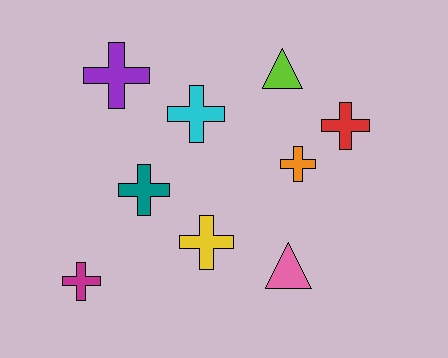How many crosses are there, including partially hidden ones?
There are 7 crosses.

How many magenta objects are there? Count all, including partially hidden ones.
There is 1 magenta object.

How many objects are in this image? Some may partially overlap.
There are 9 objects.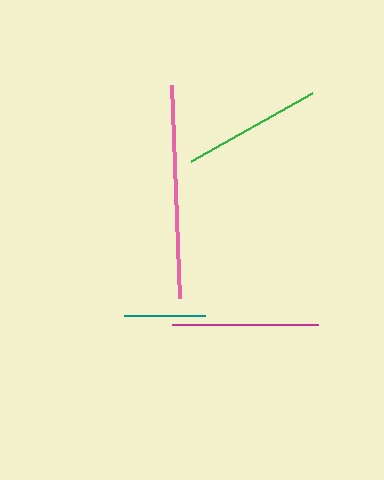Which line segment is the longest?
The pink line is the longest at approximately 213 pixels.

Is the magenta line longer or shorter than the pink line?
The pink line is longer than the magenta line.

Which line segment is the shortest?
The teal line is the shortest at approximately 81 pixels.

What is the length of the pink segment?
The pink segment is approximately 213 pixels long.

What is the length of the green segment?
The green segment is approximately 139 pixels long.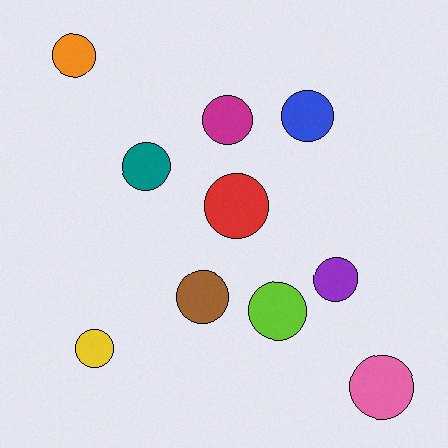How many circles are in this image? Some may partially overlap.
There are 10 circles.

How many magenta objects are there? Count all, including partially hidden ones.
There is 1 magenta object.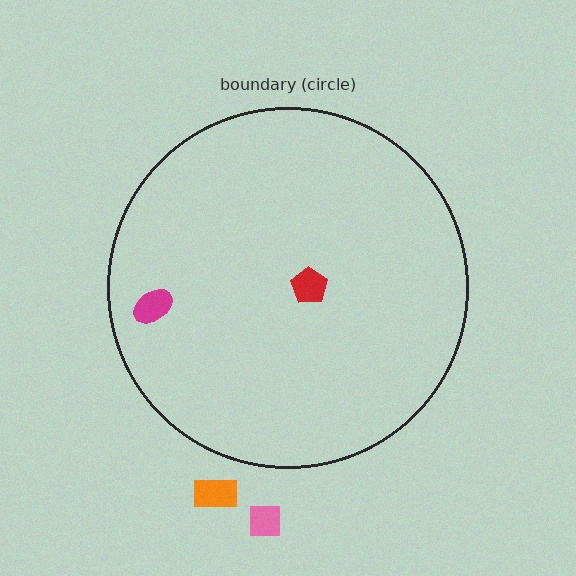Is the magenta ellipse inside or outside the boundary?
Inside.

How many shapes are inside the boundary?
2 inside, 2 outside.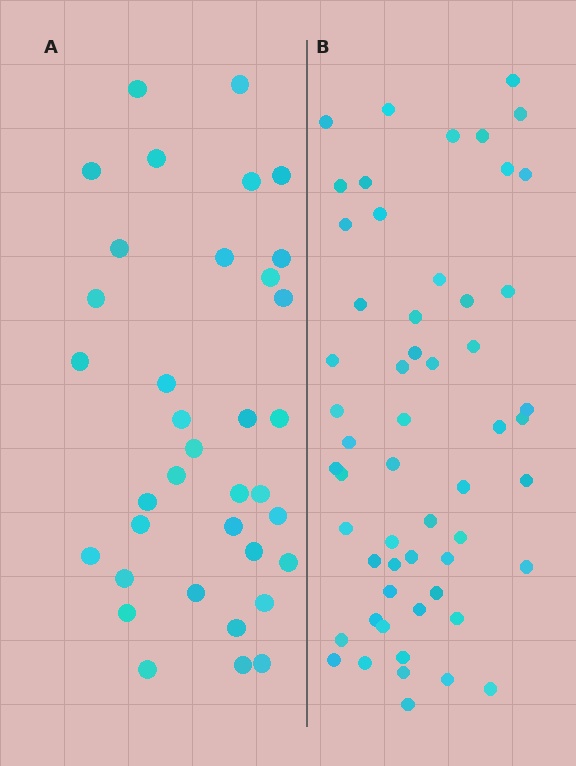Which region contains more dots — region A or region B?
Region B (the right region) has more dots.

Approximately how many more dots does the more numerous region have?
Region B has approximately 20 more dots than region A.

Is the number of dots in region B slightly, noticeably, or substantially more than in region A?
Region B has substantially more. The ratio is roughly 1.6 to 1.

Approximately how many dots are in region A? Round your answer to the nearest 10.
About 40 dots. (The exact count is 36, which rounds to 40.)